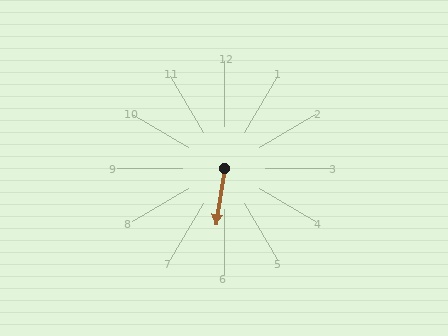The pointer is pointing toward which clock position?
Roughly 6 o'clock.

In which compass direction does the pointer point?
South.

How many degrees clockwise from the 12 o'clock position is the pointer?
Approximately 189 degrees.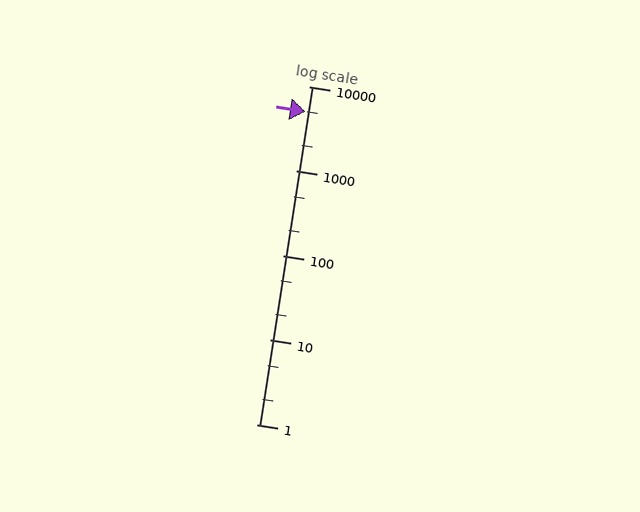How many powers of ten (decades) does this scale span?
The scale spans 4 decades, from 1 to 10000.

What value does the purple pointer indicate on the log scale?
The pointer indicates approximately 5000.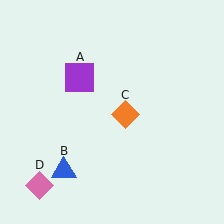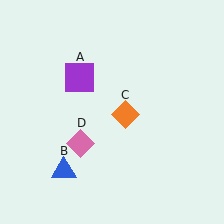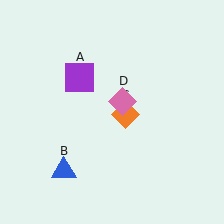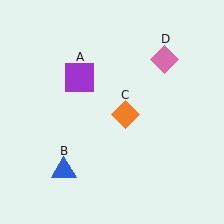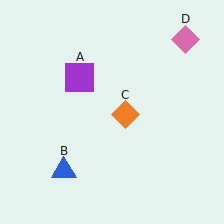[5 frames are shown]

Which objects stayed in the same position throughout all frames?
Purple square (object A) and blue triangle (object B) and orange diamond (object C) remained stationary.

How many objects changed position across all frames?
1 object changed position: pink diamond (object D).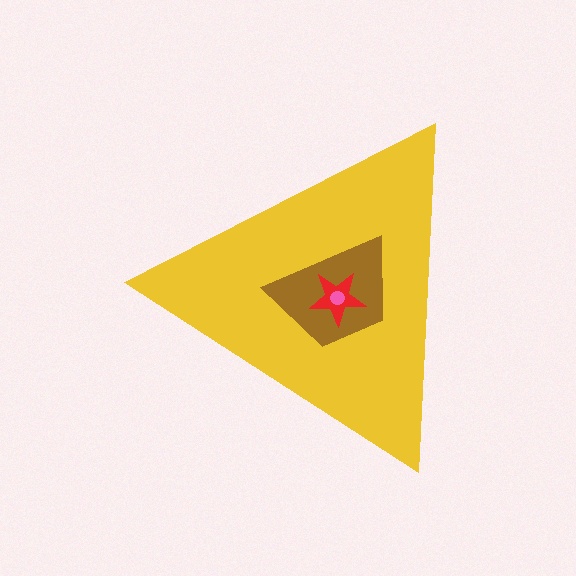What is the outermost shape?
The yellow triangle.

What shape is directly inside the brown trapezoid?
The red star.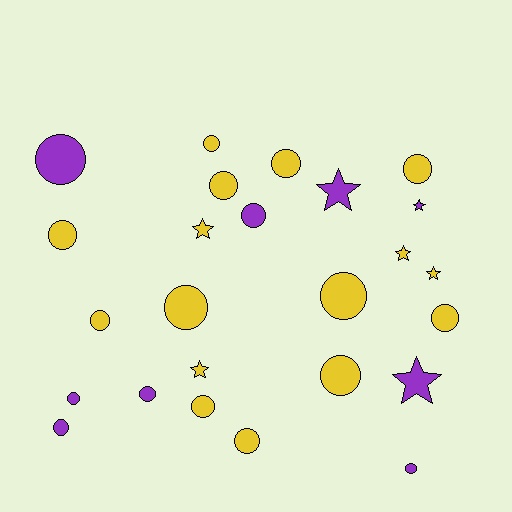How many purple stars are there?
There are 3 purple stars.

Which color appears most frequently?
Yellow, with 16 objects.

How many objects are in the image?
There are 25 objects.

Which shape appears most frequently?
Circle, with 18 objects.